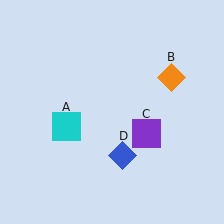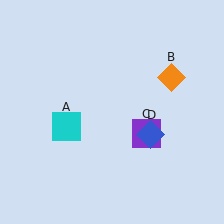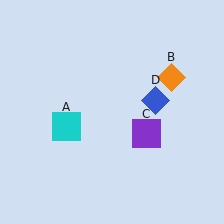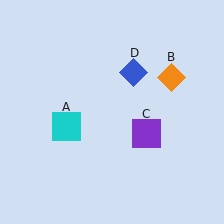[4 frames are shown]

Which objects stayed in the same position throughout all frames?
Cyan square (object A) and orange diamond (object B) and purple square (object C) remained stationary.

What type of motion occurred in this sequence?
The blue diamond (object D) rotated counterclockwise around the center of the scene.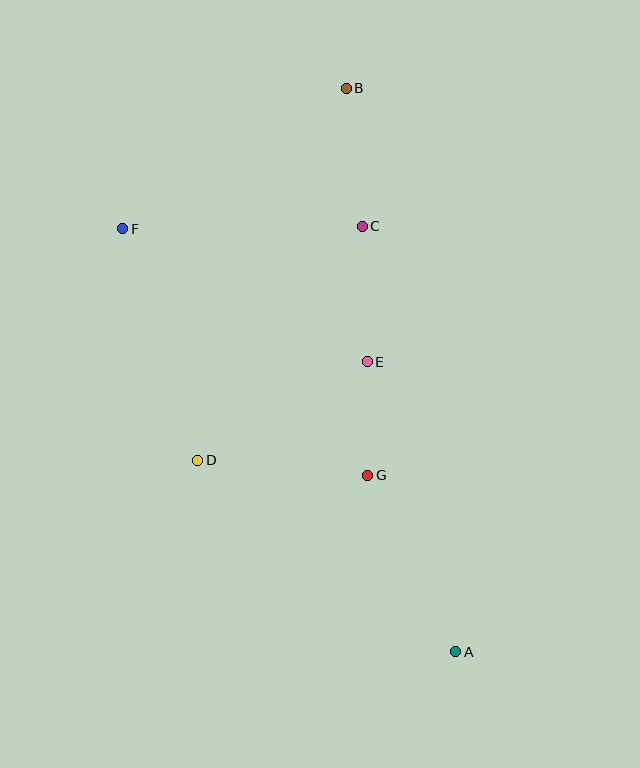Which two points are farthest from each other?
Points A and B are farthest from each other.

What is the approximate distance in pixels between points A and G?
The distance between A and G is approximately 197 pixels.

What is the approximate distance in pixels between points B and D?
The distance between B and D is approximately 400 pixels.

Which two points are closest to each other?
Points E and G are closest to each other.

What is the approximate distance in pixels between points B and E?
The distance between B and E is approximately 274 pixels.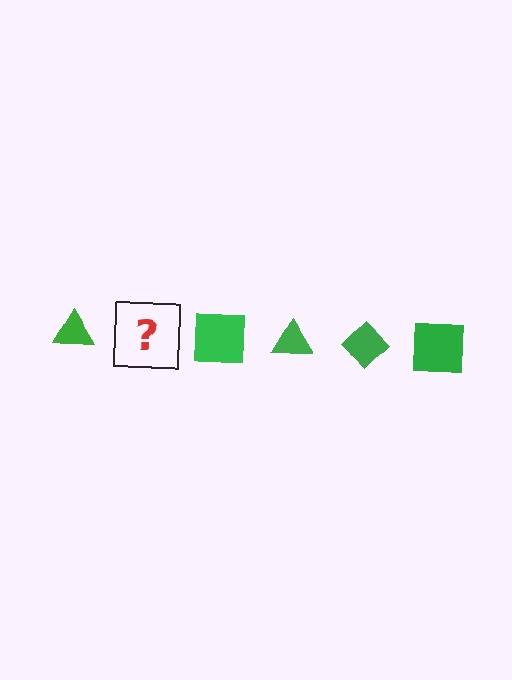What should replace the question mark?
The question mark should be replaced with a green diamond.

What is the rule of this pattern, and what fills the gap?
The rule is that the pattern cycles through triangle, diamond, square shapes in green. The gap should be filled with a green diamond.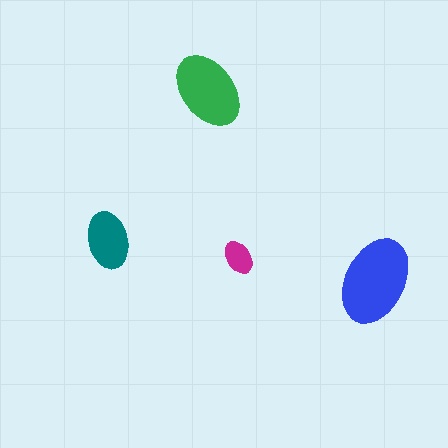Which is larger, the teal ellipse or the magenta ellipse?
The teal one.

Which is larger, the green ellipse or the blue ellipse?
The blue one.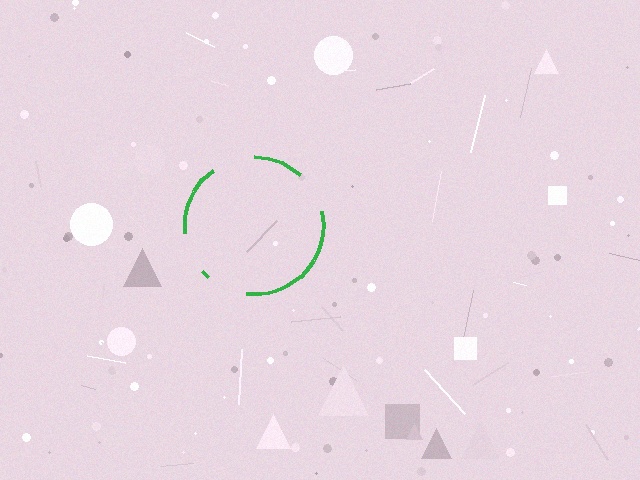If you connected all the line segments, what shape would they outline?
They would outline a circle.